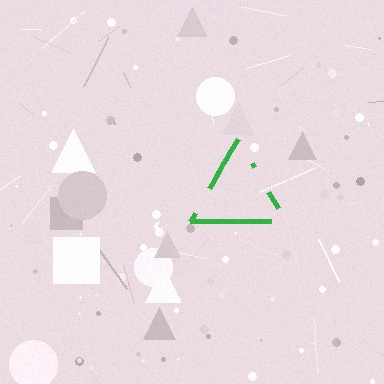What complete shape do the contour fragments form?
The contour fragments form a triangle.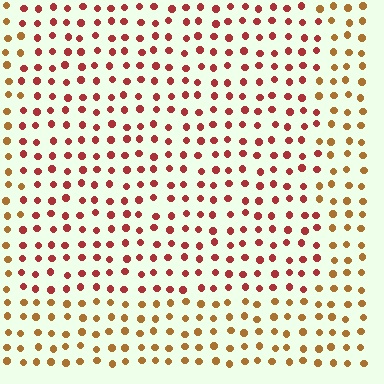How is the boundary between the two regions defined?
The boundary is defined purely by a slight shift in hue (about 36 degrees). Spacing, size, and orientation are identical on both sides.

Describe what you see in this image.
The image is filled with small brown elements in a uniform arrangement. A rectangle-shaped region is visible where the elements are tinted to a slightly different hue, forming a subtle color boundary.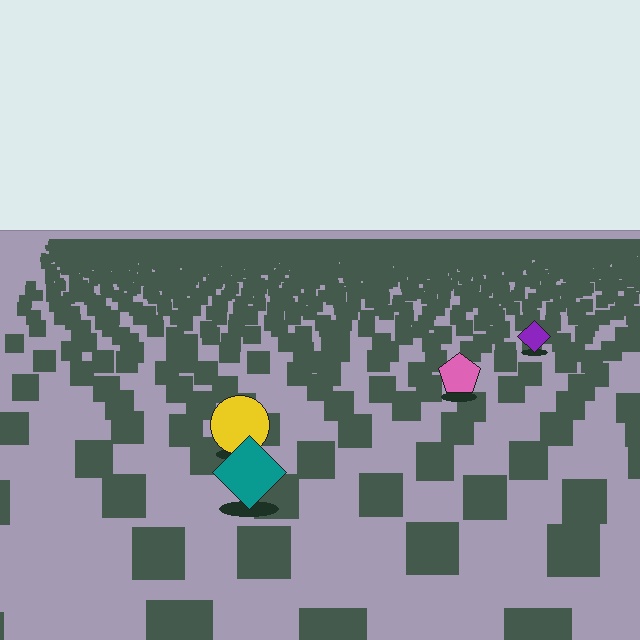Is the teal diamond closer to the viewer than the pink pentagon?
Yes. The teal diamond is closer — you can tell from the texture gradient: the ground texture is coarser near it.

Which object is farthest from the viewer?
The purple diamond is farthest from the viewer. It appears smaller and the ground texture around it is denser.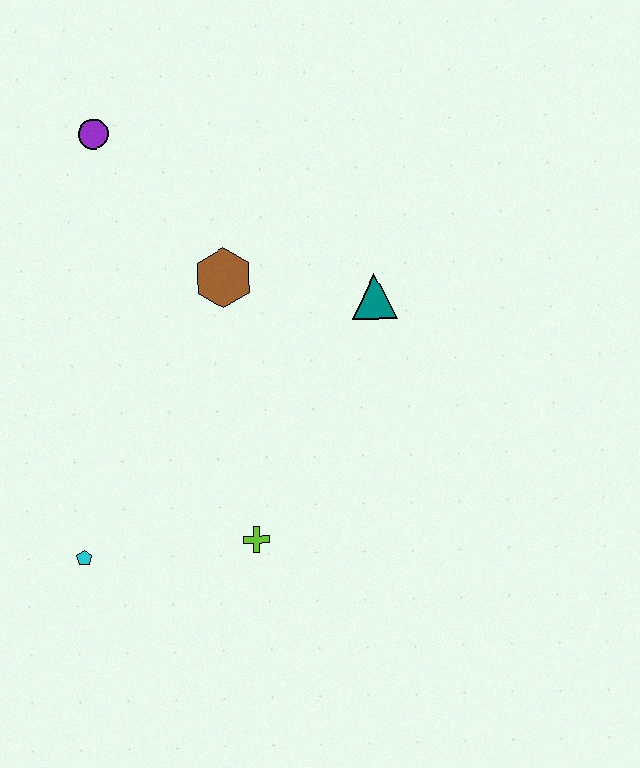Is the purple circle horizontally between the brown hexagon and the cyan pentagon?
Yes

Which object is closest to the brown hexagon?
The teal triangle is closest to the brown hexagon.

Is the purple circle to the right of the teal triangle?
No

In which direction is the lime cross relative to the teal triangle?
The lime cross is below the teal triangle.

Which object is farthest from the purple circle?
The lime cross is farthest from the purple circle.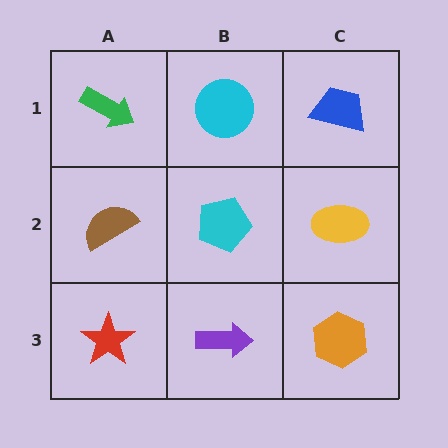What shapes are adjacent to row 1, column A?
A brown semicircle (row 2, column A), a cyan circle (row 1, column B).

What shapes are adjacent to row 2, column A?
A green arrow (row 1, column A), a red star (row 3, column A), a cyan pentagon (row 2, column B).